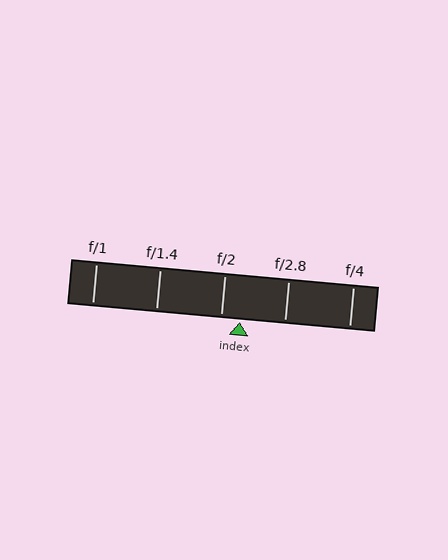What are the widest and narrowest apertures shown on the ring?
The widest aperture shown is f/1 and the narrowest is f/4.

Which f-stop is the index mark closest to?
The index mark is closest to f/2.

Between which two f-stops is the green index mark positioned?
The index mark is between f/2 and f/2.8.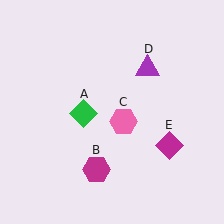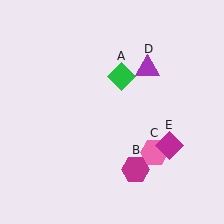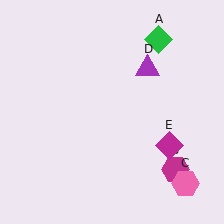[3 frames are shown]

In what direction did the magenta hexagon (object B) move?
The magenta hexagon (object B) moved right.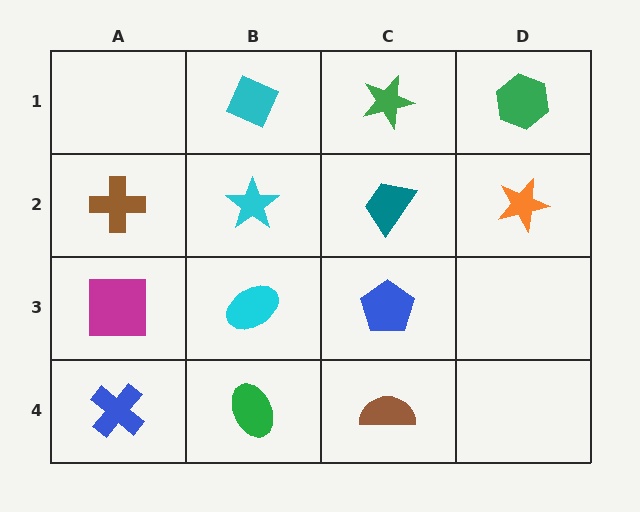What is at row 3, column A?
A magenta square.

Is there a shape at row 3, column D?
No, that cell is empty.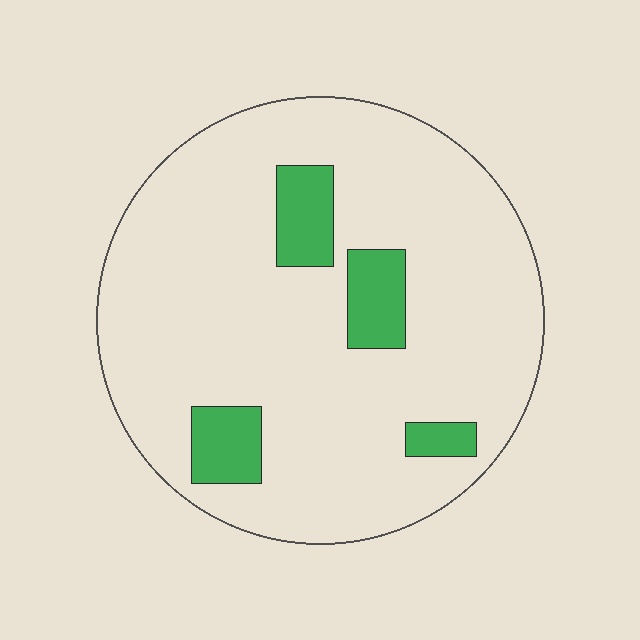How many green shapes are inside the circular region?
4.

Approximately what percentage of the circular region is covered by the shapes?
Approximately 15%.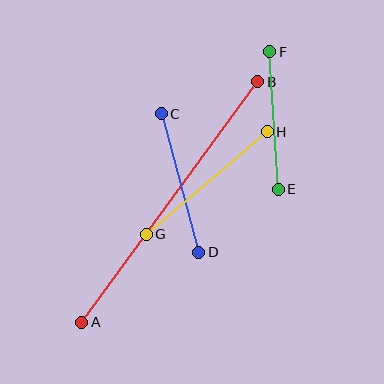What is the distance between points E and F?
The distance is approximately 138 pixels.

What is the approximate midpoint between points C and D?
The midpoint is at approximately (180, 183) pixels.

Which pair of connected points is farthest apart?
Points A and B are farthest apart.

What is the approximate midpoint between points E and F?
The midpoint is at approximately (274, 121) pixels.